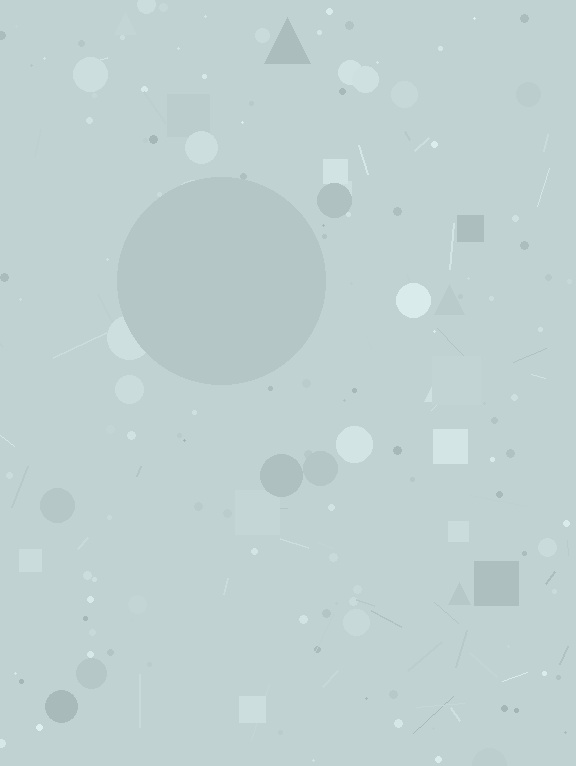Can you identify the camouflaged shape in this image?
The camouflaged shape is a circle.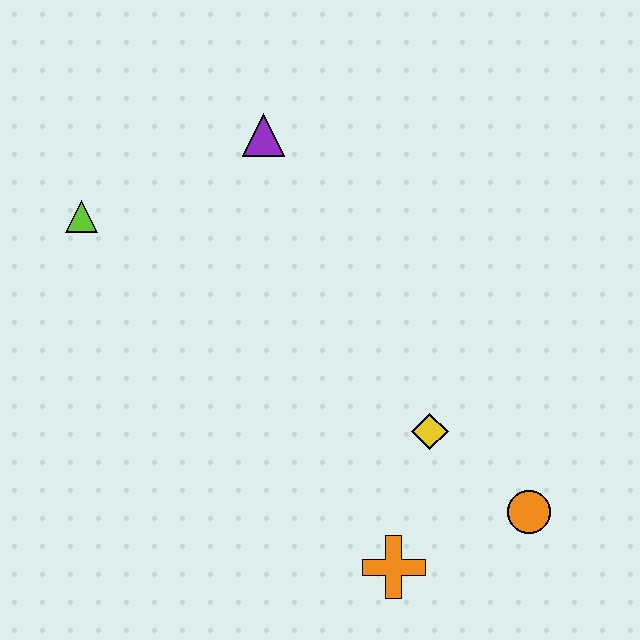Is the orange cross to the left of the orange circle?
Yes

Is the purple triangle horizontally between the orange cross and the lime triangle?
Yes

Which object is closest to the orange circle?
The yellow diamond is closest to the orange circle.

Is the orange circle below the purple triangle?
Yes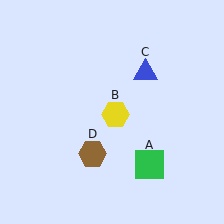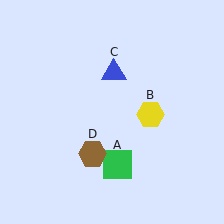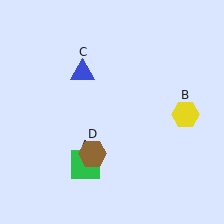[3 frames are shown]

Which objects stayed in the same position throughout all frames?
Brown hexagon (object D) remained stationary.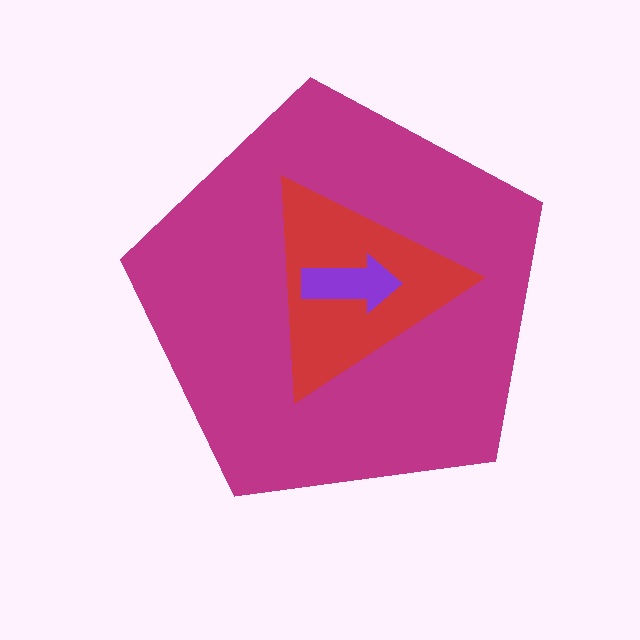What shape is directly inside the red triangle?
The purple arrow.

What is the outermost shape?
The magenta pentagon.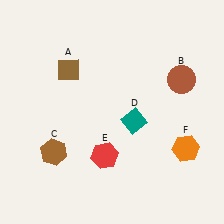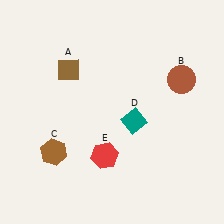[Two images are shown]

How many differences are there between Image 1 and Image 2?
There is 1 difference between the two images.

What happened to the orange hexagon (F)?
The orange hexagon (F) was removed in Image 2. It was in the bottom-right area of Image 1.